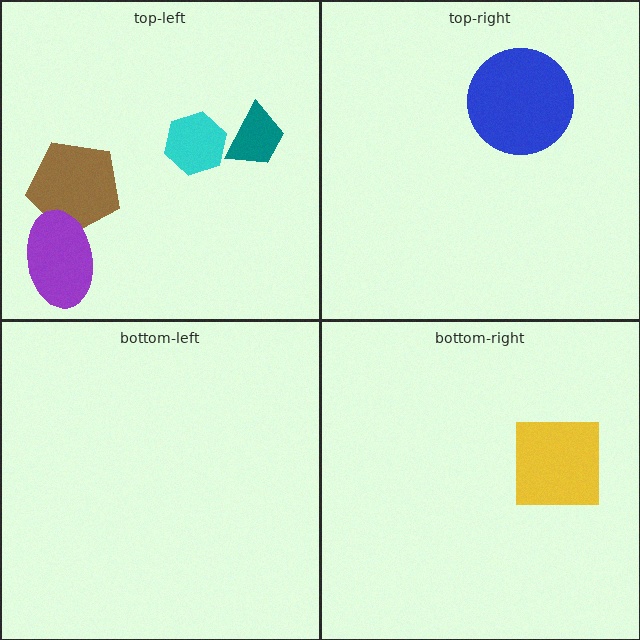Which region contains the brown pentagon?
The top-left region.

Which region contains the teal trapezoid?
The top-left region.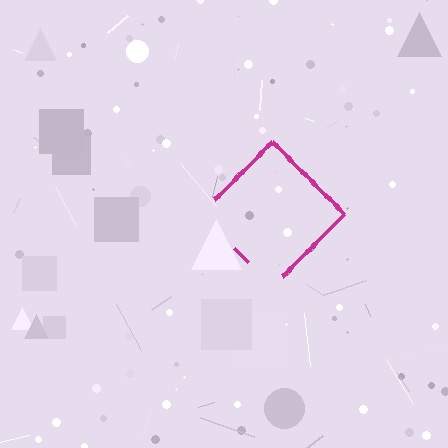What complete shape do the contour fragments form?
The contour fragments form a diamond.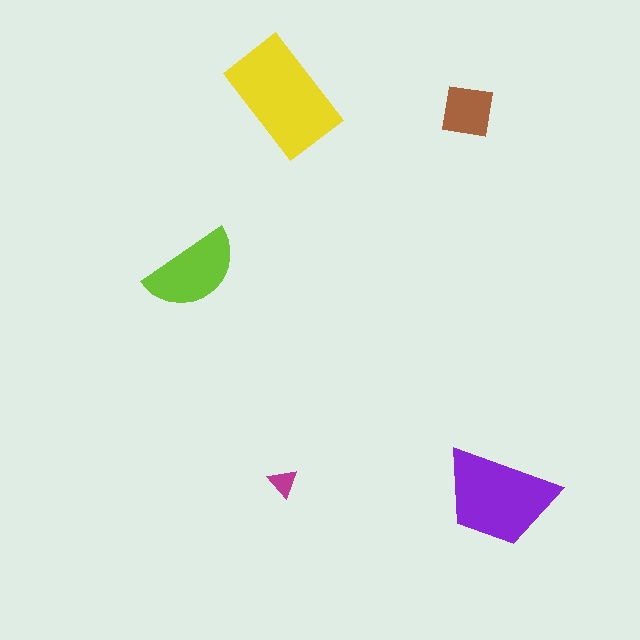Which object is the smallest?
The magenta triangle.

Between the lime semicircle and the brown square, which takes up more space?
The lime semicircle.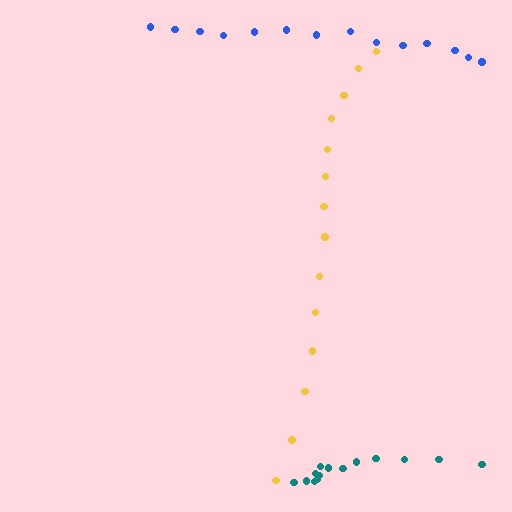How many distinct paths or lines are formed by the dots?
There are 3 distinct paths.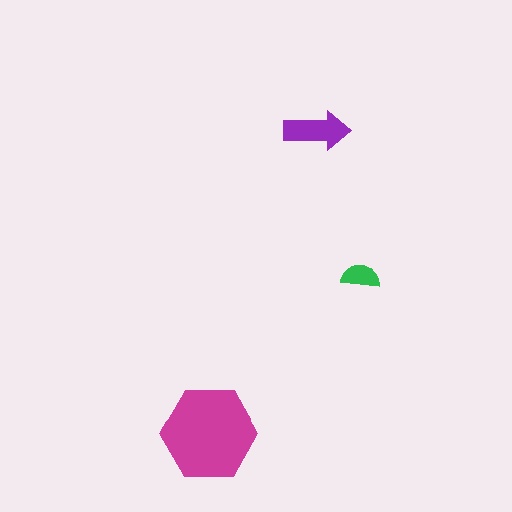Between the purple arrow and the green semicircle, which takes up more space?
The purple arrow.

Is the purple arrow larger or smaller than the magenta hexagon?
Smaller.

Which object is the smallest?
The green semicircle.